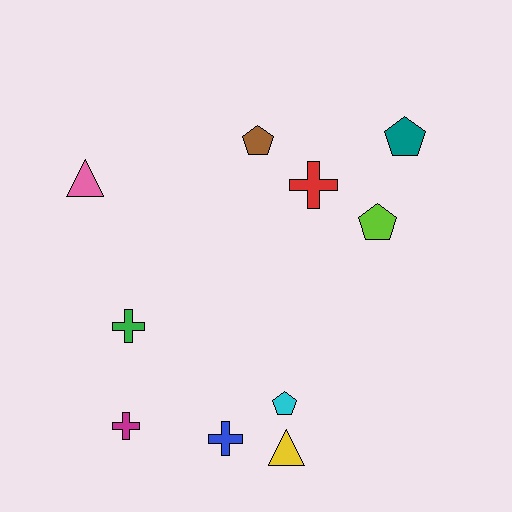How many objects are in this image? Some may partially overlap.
There are 10 objects.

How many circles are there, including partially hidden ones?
There are no circles.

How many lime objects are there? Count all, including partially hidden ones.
There is 1 lime object.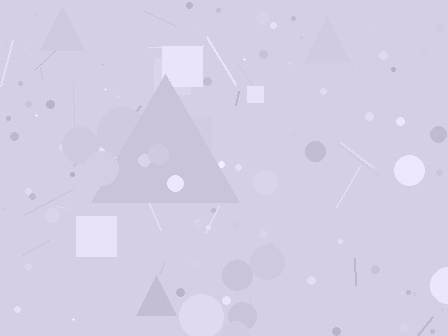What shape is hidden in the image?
A triangle is hidden in the image.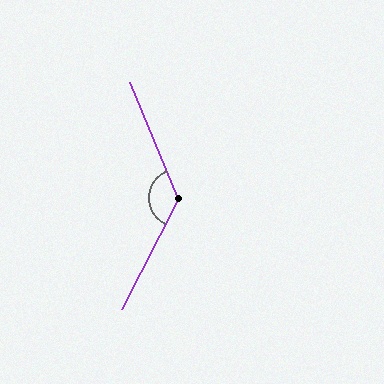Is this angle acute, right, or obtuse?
It is obtuse.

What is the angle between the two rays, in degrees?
Approximately 130 degrees.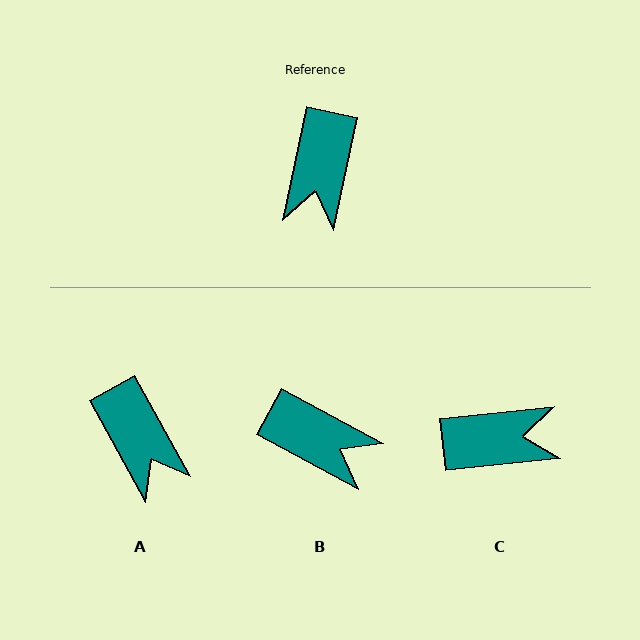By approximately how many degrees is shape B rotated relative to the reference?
Approximately 74 degrees counter-clockwise.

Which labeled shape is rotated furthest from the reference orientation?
C, about 108 degrees away.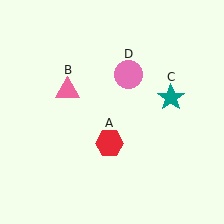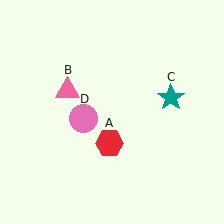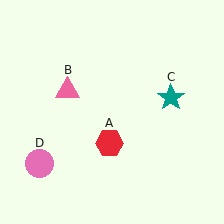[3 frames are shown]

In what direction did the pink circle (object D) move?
The pink circle (object D) moved down and to the left.